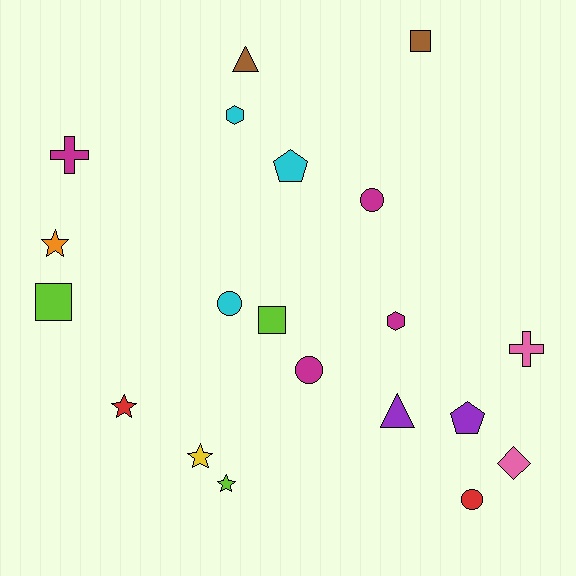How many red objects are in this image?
There are 2 red objects.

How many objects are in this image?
There are 20 objects.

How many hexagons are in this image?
There are 2 hexagons.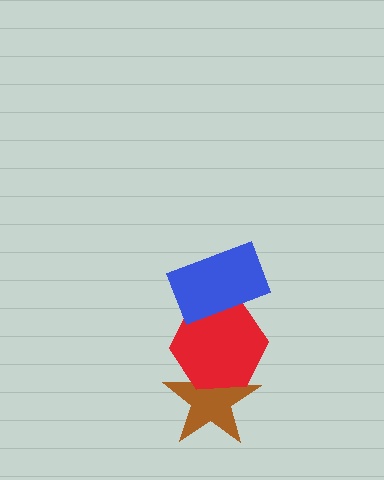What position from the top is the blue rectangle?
The blue rectangle is 1st from the top.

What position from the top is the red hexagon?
The red hexagon is 2nd from the top.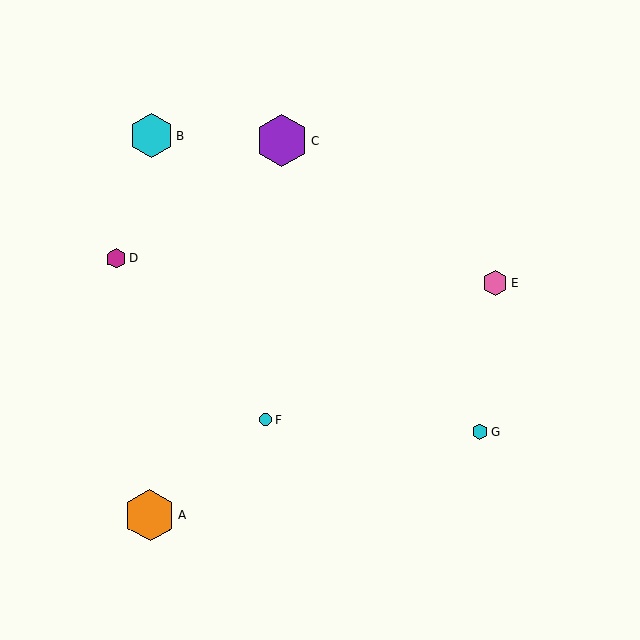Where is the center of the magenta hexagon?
The center of the magenta hexagon is at (116, 259).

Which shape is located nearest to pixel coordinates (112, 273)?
The magenta hexagon (labeled D) at (116, 259) is nearest to that location.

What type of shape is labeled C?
Shape C is a purple hexagon.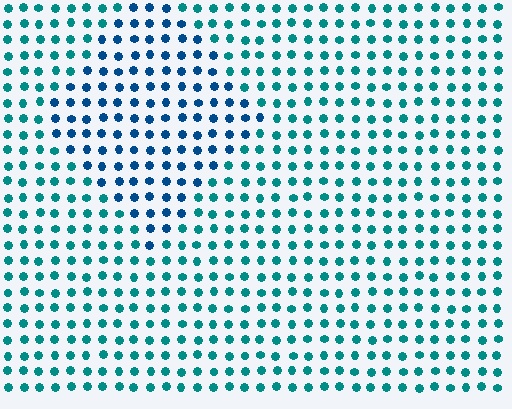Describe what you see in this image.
The image is filled with small teal elements in a uniform arrangement. A diamond-shaped region is visible where the elements are tinted to a slightly different hue, forming a subtle color boundary.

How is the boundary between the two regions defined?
The boundary is defined purely by a slight shift in hue (about 32 degrees). Spacing, size, and orientation are identical on both sides.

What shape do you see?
I see a diamond.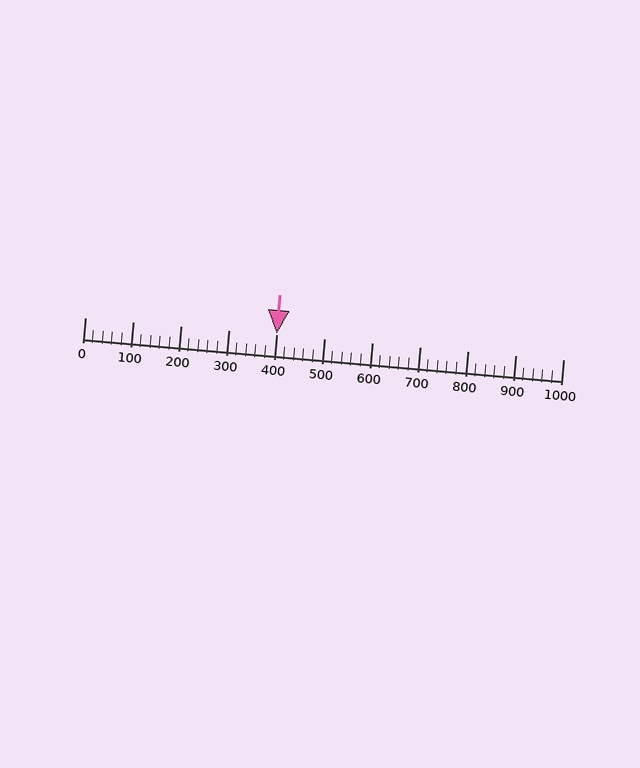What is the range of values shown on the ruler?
The ruler shows values from 0 to 1000.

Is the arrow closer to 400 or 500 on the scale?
The arrow is closer to 400.